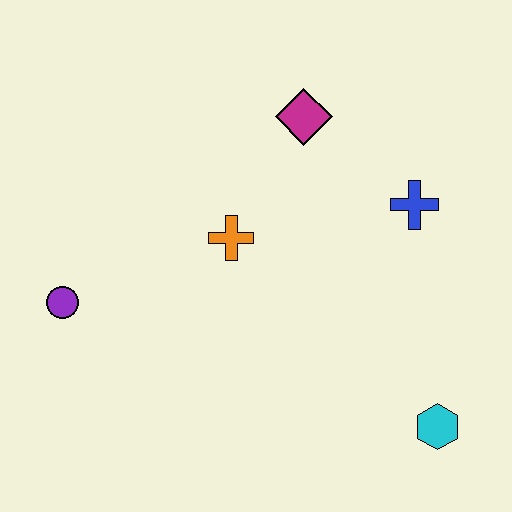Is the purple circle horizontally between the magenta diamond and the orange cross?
No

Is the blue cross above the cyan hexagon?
Yes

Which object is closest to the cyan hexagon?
The blue cross is closest to the cyan hexagon.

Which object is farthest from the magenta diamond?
The cyan hexagon is farthest from the magenta diamond.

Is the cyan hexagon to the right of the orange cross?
Yes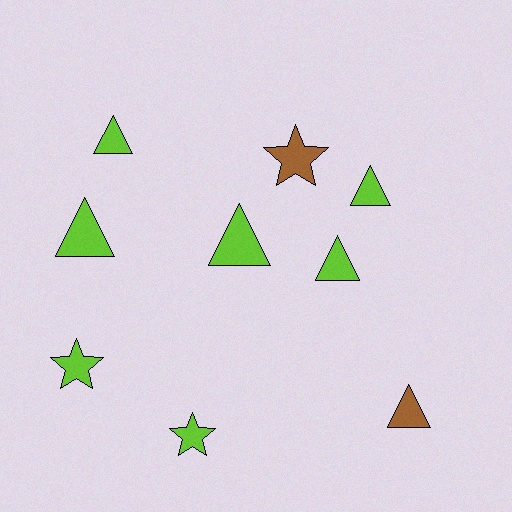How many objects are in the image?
There are 9 objects.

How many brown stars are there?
There is 1 brown star.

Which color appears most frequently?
Lime, with 7 objects.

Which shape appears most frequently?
Triangle, with 6 objects.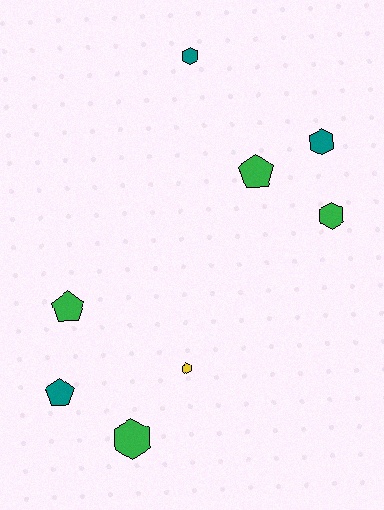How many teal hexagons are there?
There are 2 teal hexagons.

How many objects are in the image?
There are 8 objects.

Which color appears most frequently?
Green, with 4 objects.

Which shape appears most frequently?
Hexagon, with 5 objects.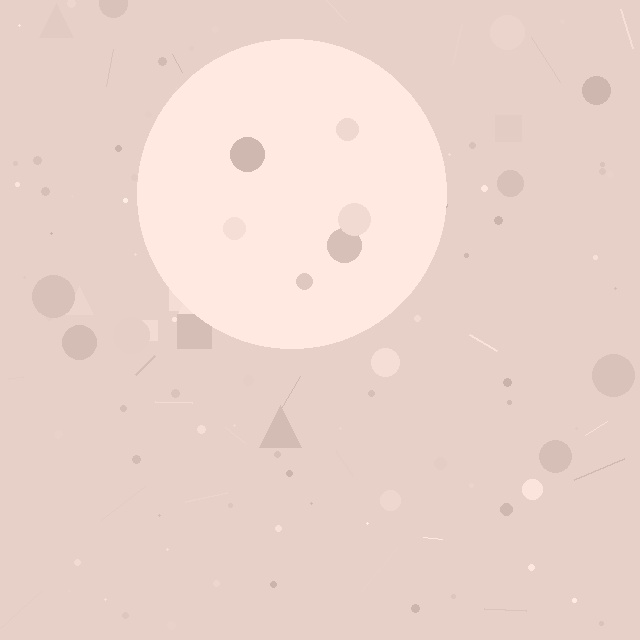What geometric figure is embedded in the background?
A circle is embedded in the background.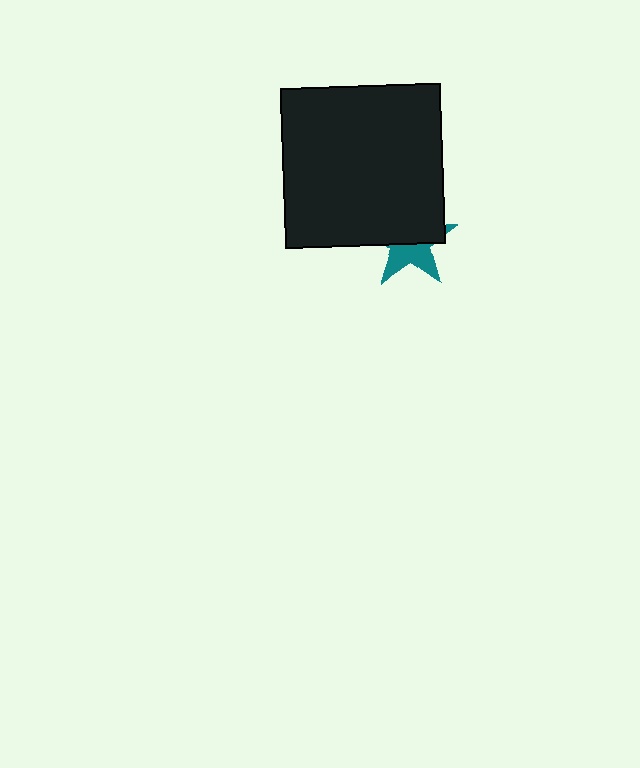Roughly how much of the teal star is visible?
A small part of it is visible (roughly 44%).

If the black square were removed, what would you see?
You would see the complete teal star.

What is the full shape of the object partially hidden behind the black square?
The partially hidden object is a teal star.